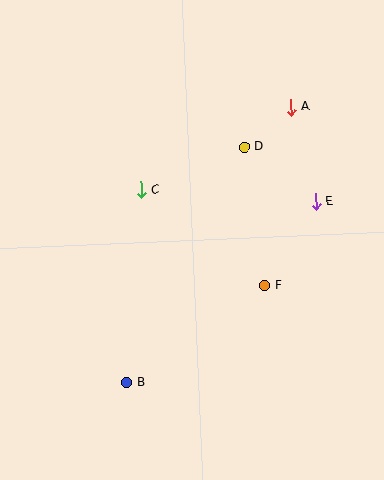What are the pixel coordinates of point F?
Point F is at (265, 286).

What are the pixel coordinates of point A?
Point A is at (291, 107).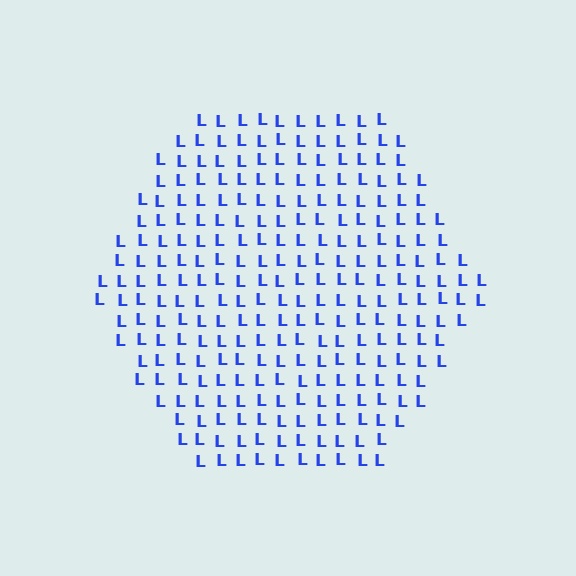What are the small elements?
The small elements are letter L's.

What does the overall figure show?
The overall figure shows a hexagon.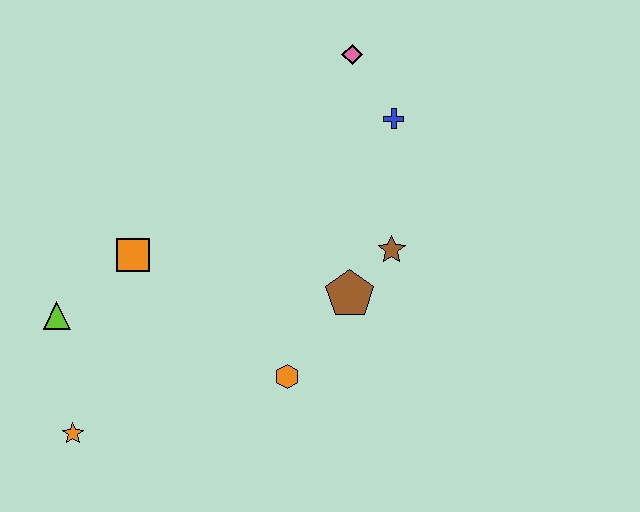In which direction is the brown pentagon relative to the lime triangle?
The brown pentagon is to the right of the lime triangle.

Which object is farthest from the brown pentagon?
The orange star is farthest from the brown pentagon.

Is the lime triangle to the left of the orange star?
Yes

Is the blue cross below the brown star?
No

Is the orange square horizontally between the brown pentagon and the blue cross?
No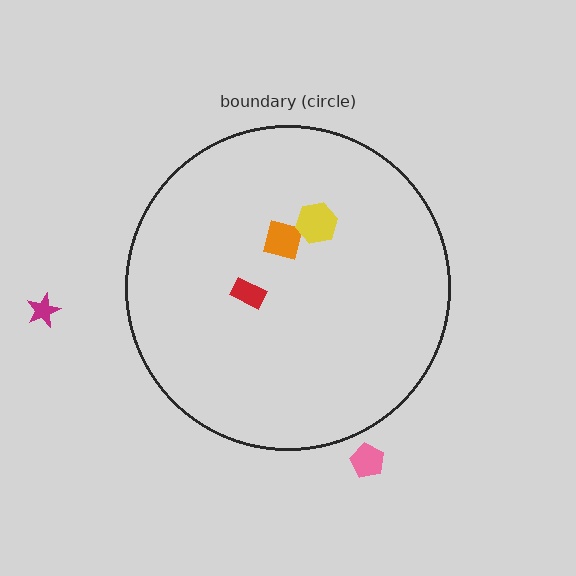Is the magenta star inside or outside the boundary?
Outside.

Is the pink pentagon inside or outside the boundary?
Outside.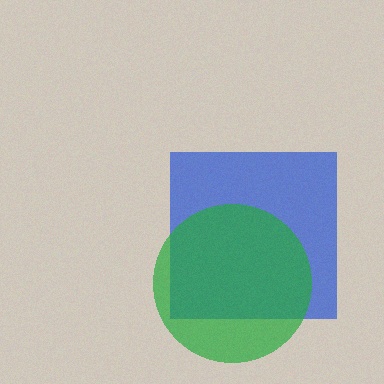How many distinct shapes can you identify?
There are 2 distinct shapes: a blue square, a green circle.